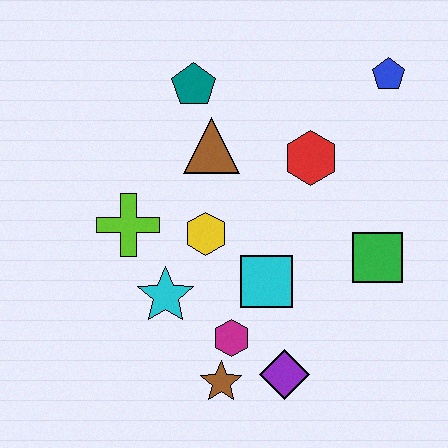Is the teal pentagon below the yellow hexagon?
No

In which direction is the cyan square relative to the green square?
The cyan square is to the left of the green square.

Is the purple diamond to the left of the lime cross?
No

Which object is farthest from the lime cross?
The blue pentagon is farthest from the lime cross.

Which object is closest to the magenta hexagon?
The brown star is closest to the magenta hexagon.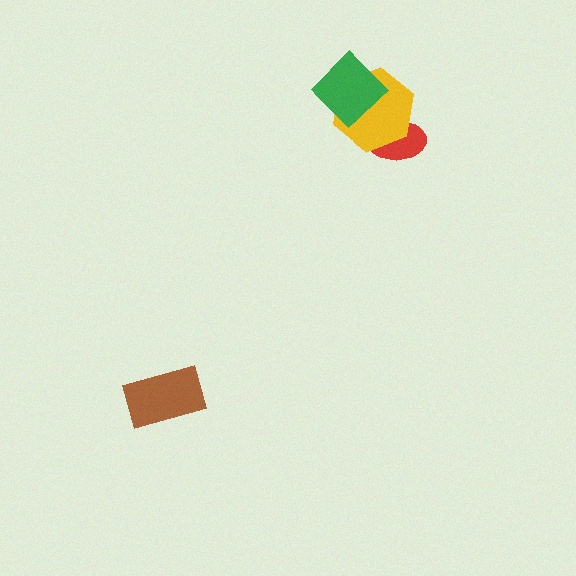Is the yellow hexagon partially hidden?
Yes, it is partially covered by another shape.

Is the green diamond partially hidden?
No, no other shape covers it.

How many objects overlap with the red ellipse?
1 object overlaps with the red ellipse.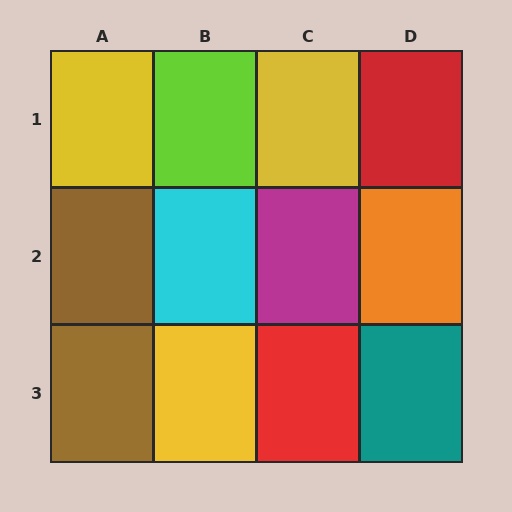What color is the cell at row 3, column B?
Yellow.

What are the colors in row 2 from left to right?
Brown, cyan, magenta, orange.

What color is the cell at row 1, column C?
Yellow.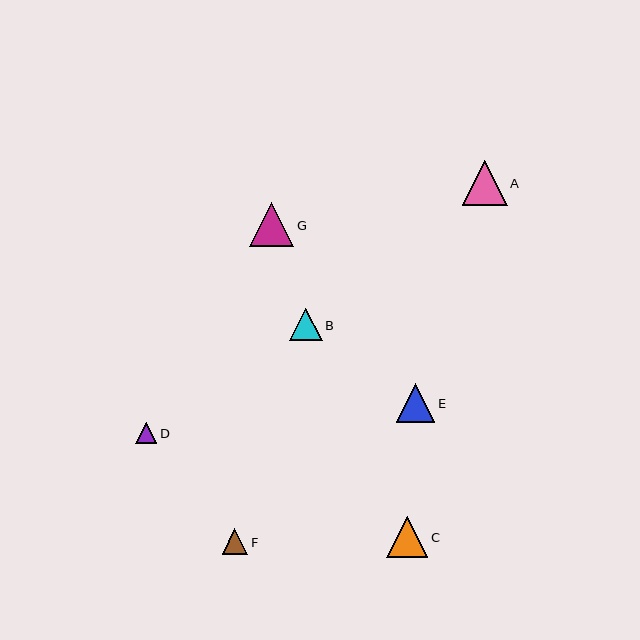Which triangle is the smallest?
Triangle D is the smallest with a size of approximately 21 pixels.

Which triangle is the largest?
Triangle A is the largest with a size of approximately 45 pixels.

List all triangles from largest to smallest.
From largest to smallest: A, G, C, E, B, F, D.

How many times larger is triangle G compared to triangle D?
Triangle G is approximately 2.1 times the size of triangle D.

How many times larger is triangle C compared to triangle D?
Triangle C is approximately 2.0 times the size of triangle D.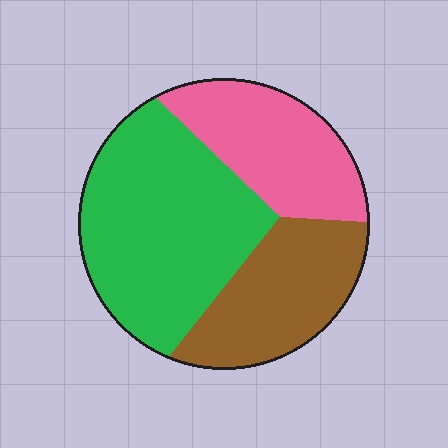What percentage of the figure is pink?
Pink covers about 25% of the figure.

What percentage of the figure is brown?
Brown covers around 25% of the figure.